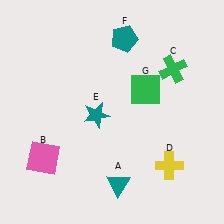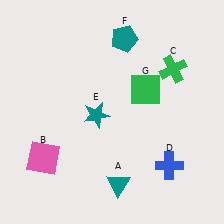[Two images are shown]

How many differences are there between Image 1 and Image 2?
There is 1 difference between the two images.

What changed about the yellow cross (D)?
In Image 1, D is yellow. In Image 2, it changed to blue.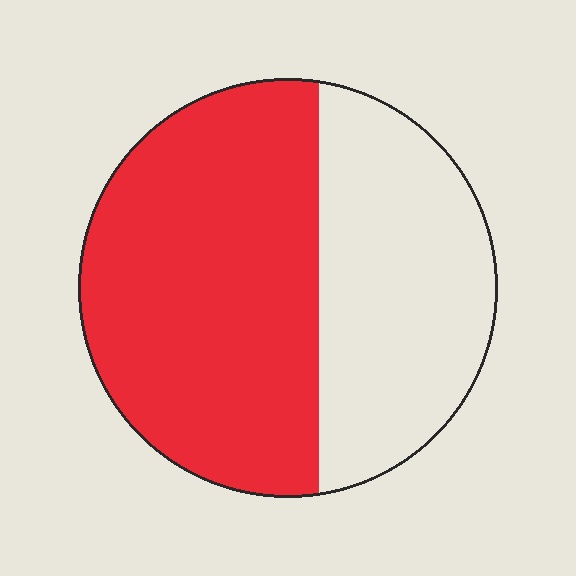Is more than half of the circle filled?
Yes.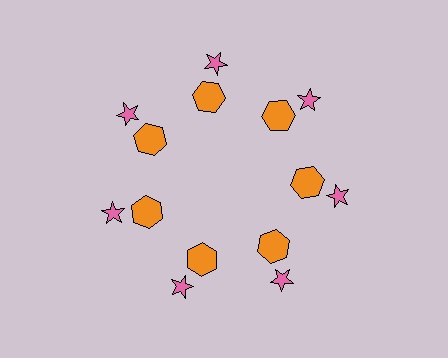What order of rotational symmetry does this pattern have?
This pattern has 7-fold rotational symmetry.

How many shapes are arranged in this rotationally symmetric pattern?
There are 14 shapes, arranged in 7 groups of 2.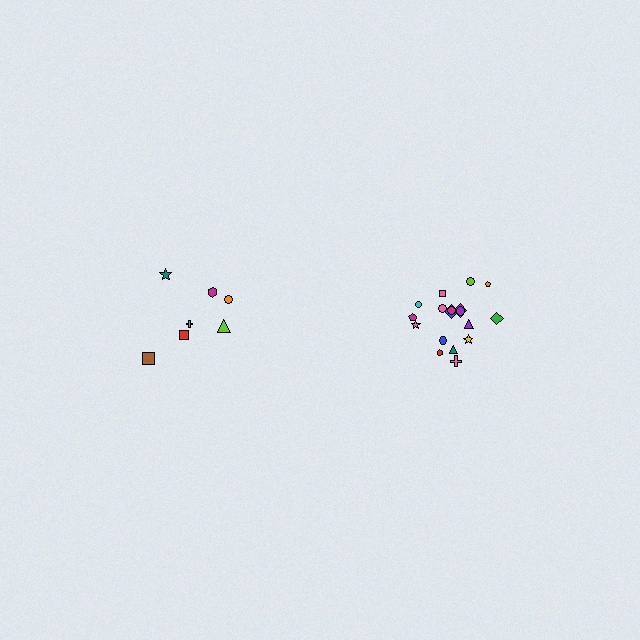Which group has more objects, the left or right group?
The right group.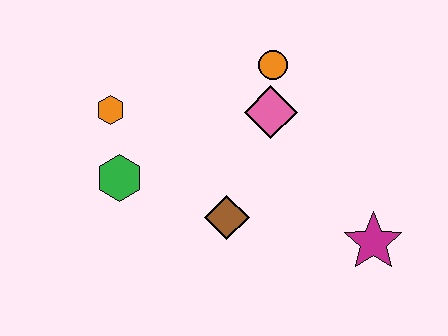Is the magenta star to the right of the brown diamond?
Yes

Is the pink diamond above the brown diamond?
Yes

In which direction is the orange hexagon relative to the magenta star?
The orange hexagon is to the left of the magenta star.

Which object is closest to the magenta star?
The brown diamond is closest to the magenta star.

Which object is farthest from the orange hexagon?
The magenta star is farthest from the orange hexagon.